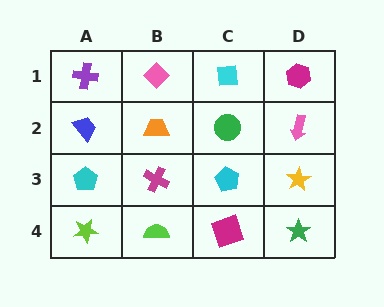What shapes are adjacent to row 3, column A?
A blue trapezoid (row 2, column A), a lime star (row 4, column A), a magenta cross (row 3, column B).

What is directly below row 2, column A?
A cyan pentagon.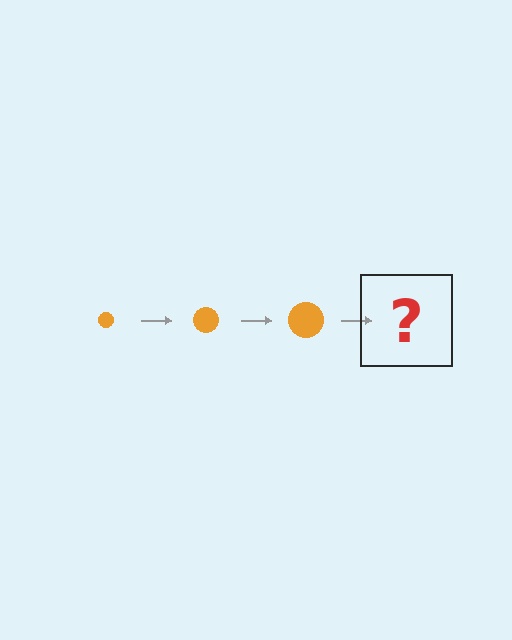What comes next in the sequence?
The next element should be an orange circle, larger than the previous one.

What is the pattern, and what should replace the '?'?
The pattern is that the circle gets progressively larger each step. The '?' should be an orange circle, larger than the previous one.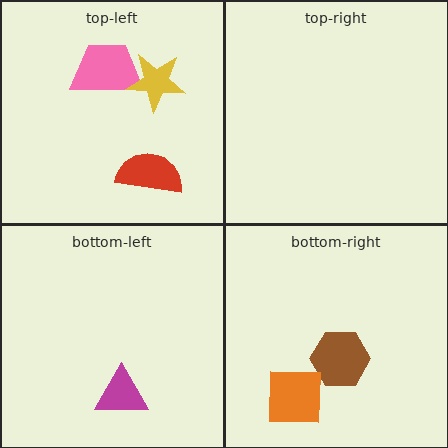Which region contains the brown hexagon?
The bottom-right region.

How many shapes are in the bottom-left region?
1.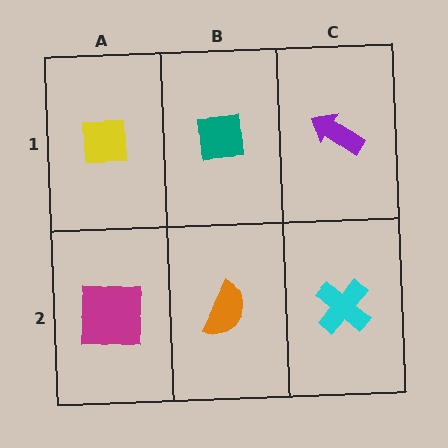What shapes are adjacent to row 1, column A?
A magenta square (row 2, column A), a teal square (row 1, column B).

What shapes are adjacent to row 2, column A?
A yellow square (row 1, column A), an orange semicircle (row 2, column B).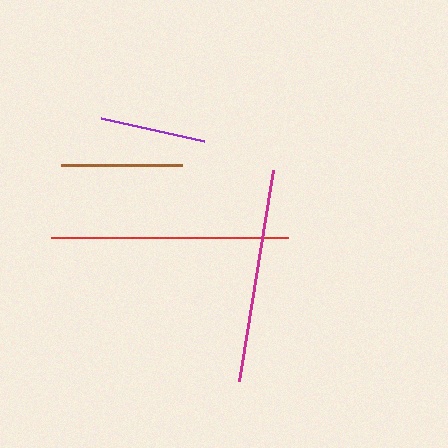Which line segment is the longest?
The red line is the longest at approximately 237 pixels.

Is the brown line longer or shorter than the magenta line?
The magenta line is longer than the brown line.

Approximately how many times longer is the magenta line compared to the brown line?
The magenta line is approximately 1.8 times the length of the brown line.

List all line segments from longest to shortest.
From longest to shortest: red, magenta, brown, purple.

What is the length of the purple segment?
The purple segment is approximately 106 pixels long.